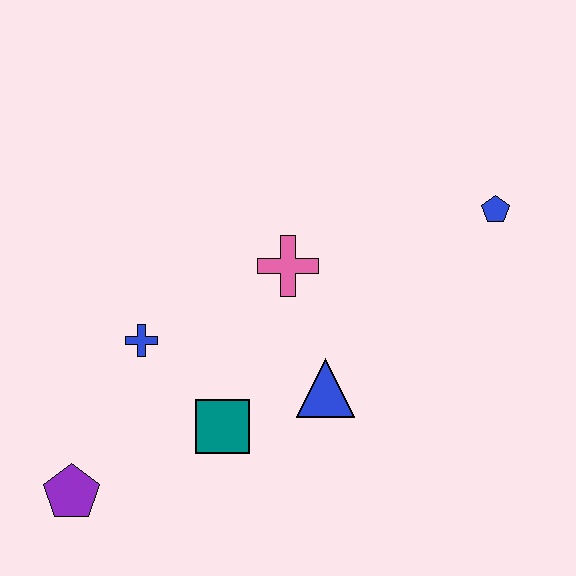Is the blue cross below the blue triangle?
No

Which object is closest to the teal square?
The blue triangle is closest to the teal square.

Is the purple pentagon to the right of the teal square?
No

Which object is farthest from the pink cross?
The purple pentagon is farthest from the pink cross.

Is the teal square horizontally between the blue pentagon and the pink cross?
No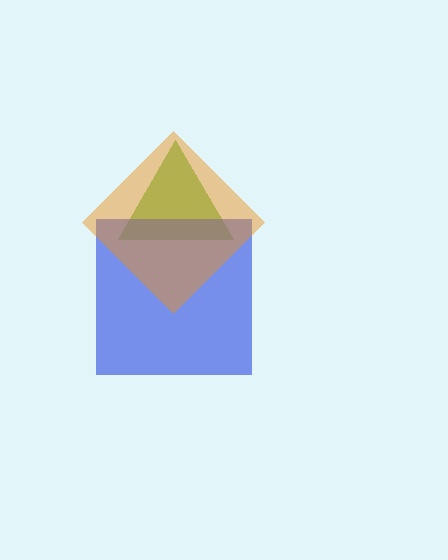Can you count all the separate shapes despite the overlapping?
Yes, there are 3 separate shapes.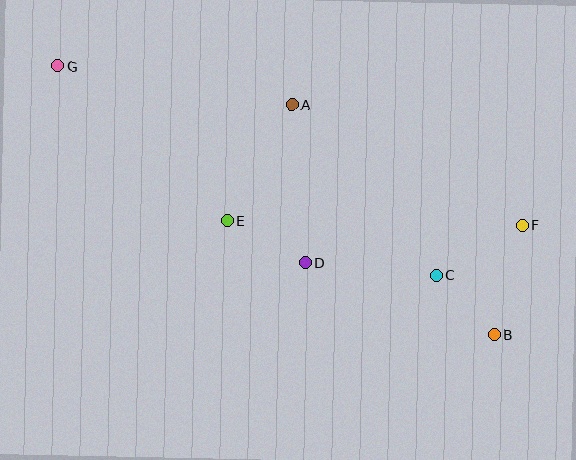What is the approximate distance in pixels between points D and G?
The distance between D and G is approximately 316 pixels.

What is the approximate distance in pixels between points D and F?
The distance between D and F is approximately 220 pixels.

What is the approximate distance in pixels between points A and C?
The distance between A and C is approximately 224 pixels.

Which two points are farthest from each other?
Points B and G are farthest from each other.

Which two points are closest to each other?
Points B and C are closest to each other.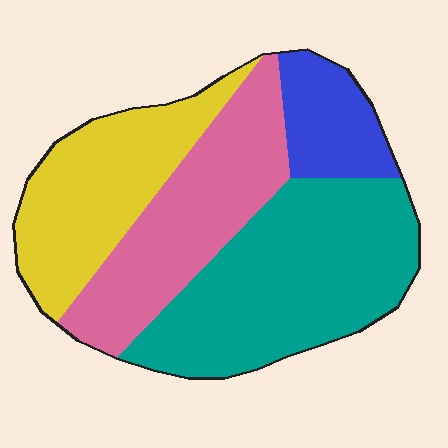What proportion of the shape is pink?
Pink covers around 25% of the shape.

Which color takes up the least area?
Blue, at roughly 10%.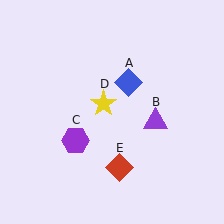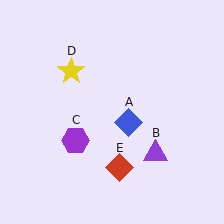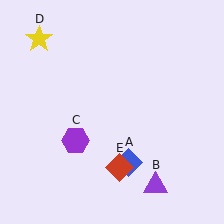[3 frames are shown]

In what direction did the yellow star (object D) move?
The yellow star (object D) moved up and to the left.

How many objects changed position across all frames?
3 objects changed position: blue diamond (object A), purple triangle (object B), yellow star (object D).